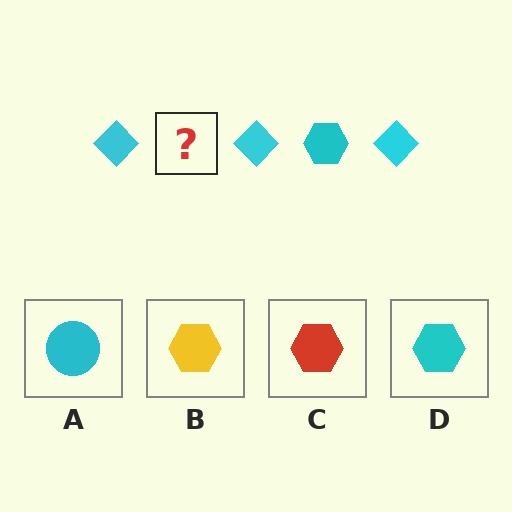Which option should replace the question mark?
Option D.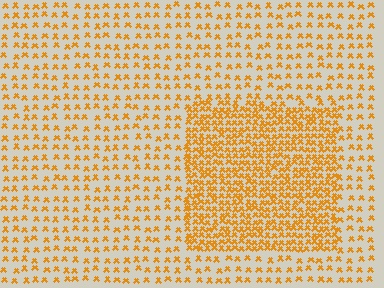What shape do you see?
I see a rectangle.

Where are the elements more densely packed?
The elements are more densely packed inside the rectangle boundary.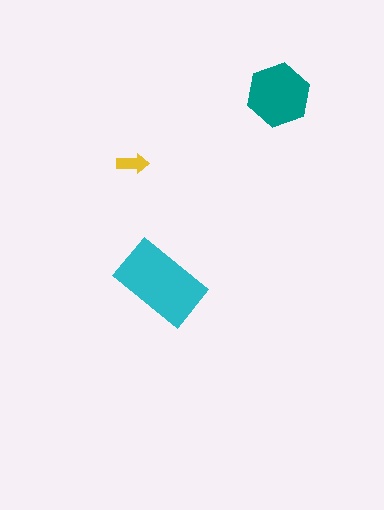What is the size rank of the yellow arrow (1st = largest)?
3rd.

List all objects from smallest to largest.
The yellow arrow, the teal hexagon, the cyan rectangle.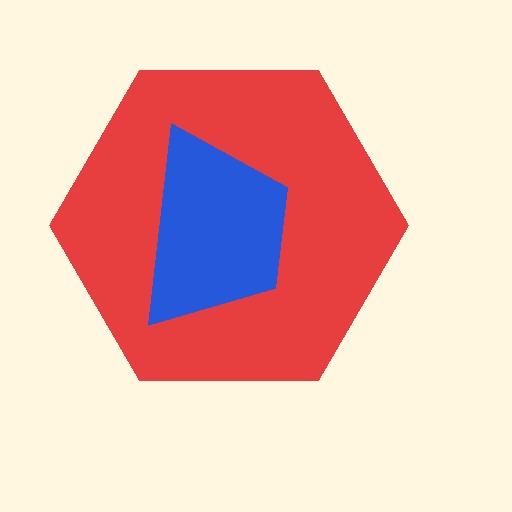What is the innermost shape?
The blue trapezoid.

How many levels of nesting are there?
2.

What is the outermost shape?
The red hexagon.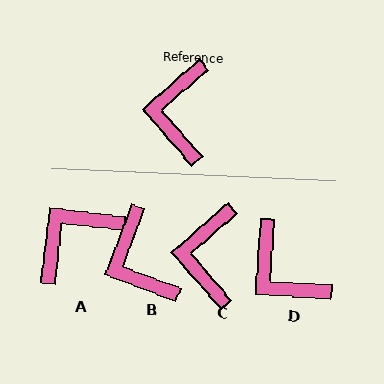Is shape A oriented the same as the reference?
No, it is off by about 48 degrees.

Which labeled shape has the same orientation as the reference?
C.